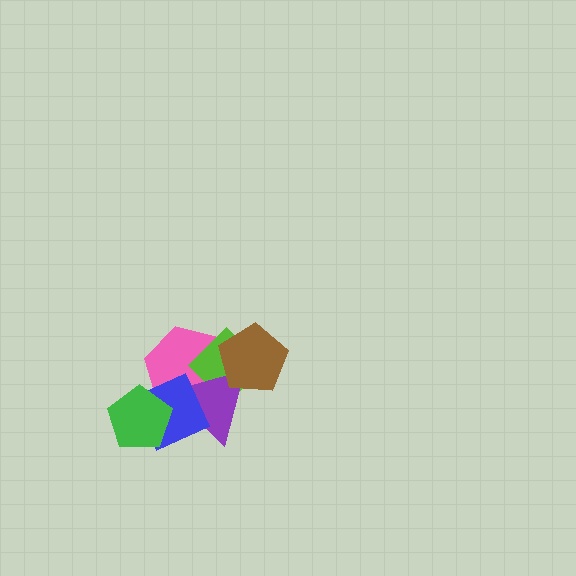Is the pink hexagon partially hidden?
Yes, it is partially covered by another shape.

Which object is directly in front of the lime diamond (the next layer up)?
The purple triangle is directly in front of the lime diamond.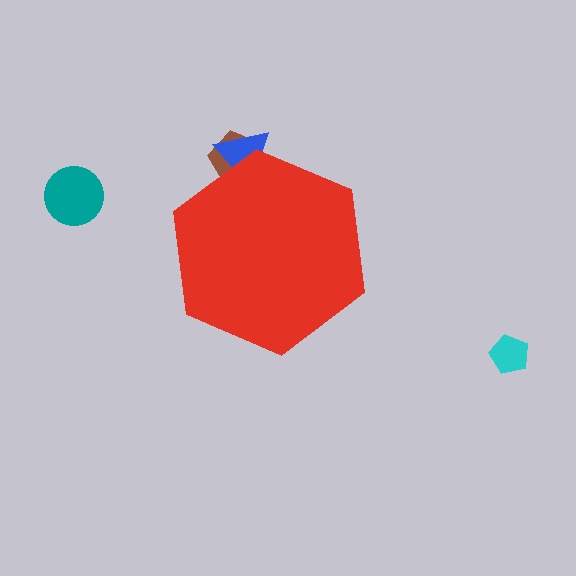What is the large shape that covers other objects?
A red hexagon.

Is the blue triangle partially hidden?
Yes, the blue triangle is partially hidden behind the red hexagon.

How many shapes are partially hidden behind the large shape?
2 shapes are partially hidden.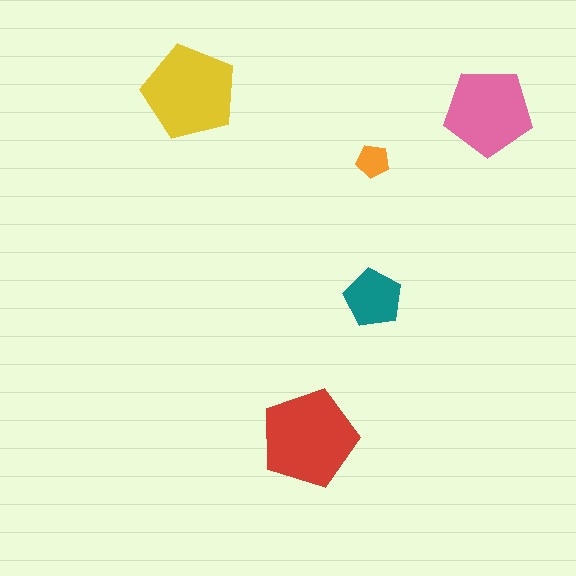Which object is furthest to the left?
The yellow pentagon is leftmost.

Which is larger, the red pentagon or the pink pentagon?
The red one.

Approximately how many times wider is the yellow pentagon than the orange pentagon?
About 3 times wider.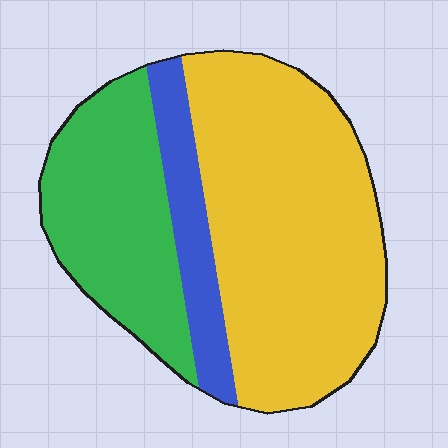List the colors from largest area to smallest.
From largest to smallest: yellow, green, blue.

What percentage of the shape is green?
Green covers about 30% of the shape.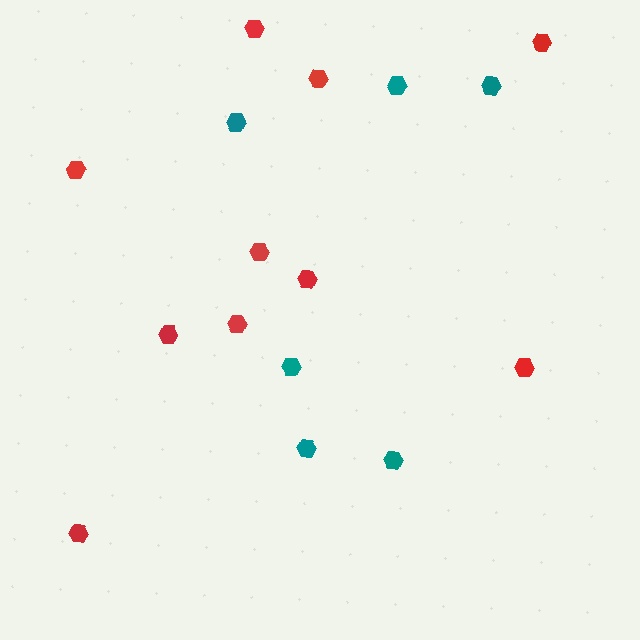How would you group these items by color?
There are 2 groups: one group of teal hexagons (6) and one group of red hexagons (10).